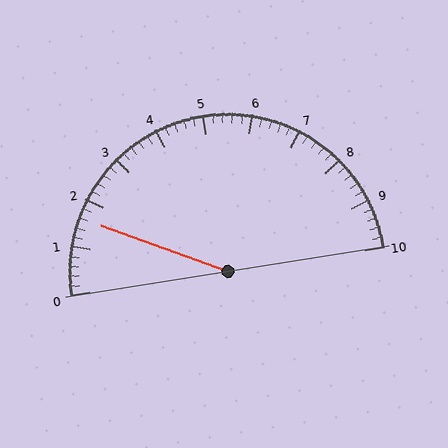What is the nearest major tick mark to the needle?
The nearest major tick mark is 2.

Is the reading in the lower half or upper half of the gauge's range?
The reading is in the lower half of the range (0 to 10).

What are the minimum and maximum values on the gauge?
The gauge ranges from 0 to 10.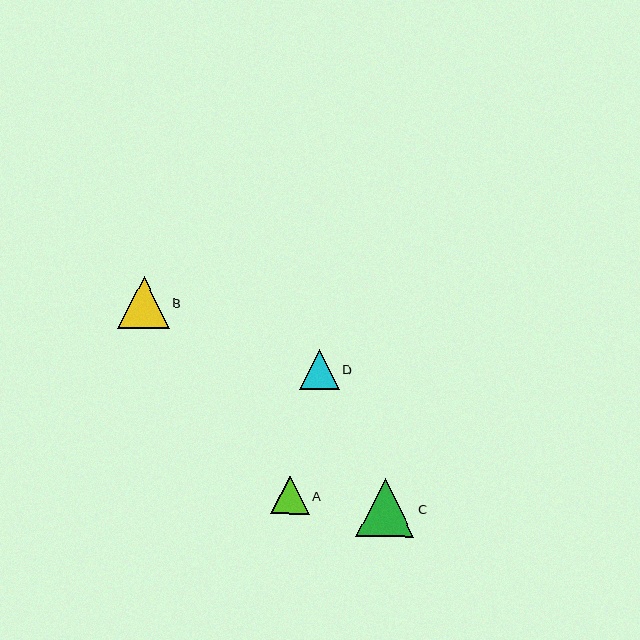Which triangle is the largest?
Triangle C is the largest with a size of approximately 58 pixels.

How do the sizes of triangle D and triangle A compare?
Triangle D and triangle A are approximately the same size.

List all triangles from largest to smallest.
From largest to smallest: C, B, D, A.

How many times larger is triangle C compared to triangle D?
Triangle C is approximately 1.5 times the size of triangle D.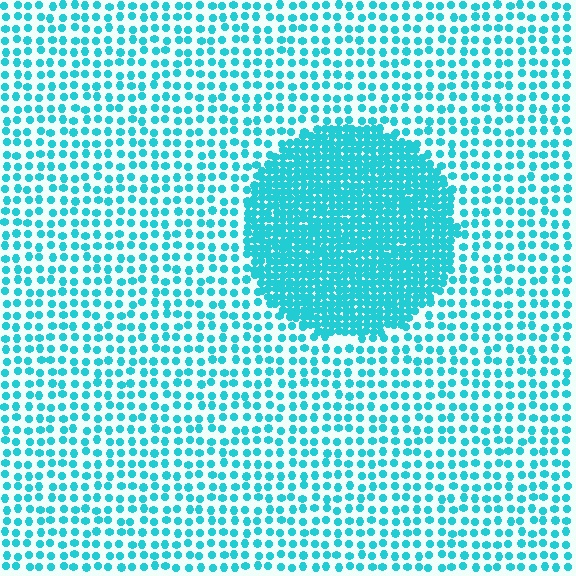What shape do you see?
I see a circle.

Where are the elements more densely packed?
The elements are more densely packed inside the circle boundary.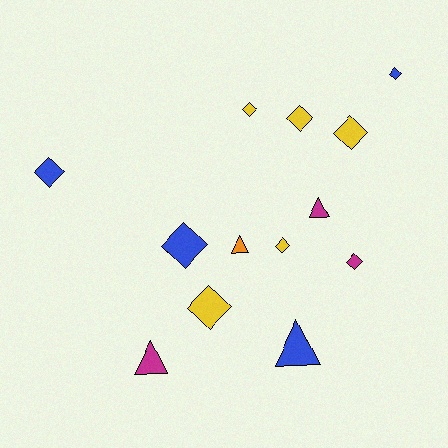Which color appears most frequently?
Yellow, with 5 objects.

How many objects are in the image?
There are 13 objects.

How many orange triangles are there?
There is 1 orange triangle.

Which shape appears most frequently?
Diamond, with 9 objects.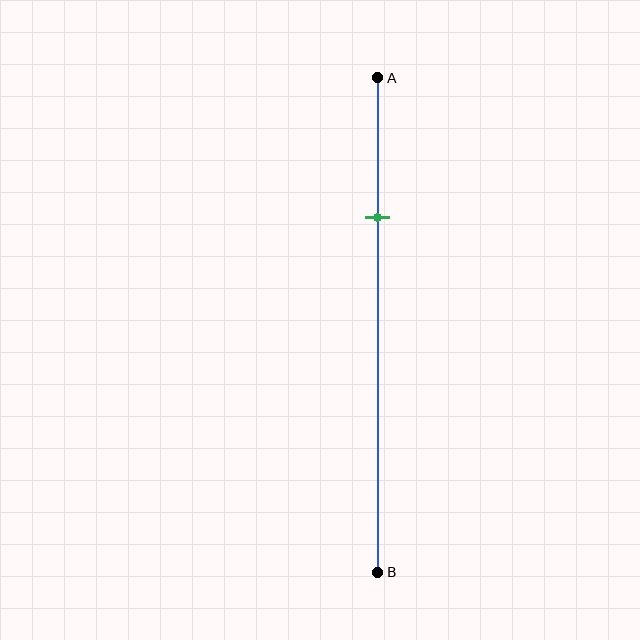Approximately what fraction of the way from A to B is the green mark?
The green mark is approximately 30% of the way from A to B.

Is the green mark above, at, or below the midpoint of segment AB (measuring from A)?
The green mark is above the midpoint of segment AB.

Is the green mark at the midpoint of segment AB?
No, the mark is at about 30% from A, not at the 50% midpoint.